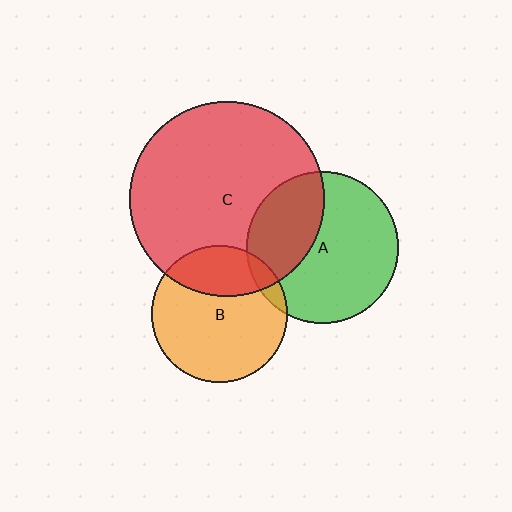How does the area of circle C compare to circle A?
Approximately 1.7 times.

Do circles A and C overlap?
Yes.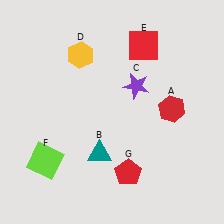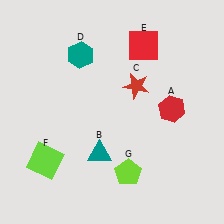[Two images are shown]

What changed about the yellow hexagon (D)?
In Image 1, D is yellow. In Image 2, it changed to teal.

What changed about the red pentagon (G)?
In Image 1, G is red. In Image 2, it changed to lime.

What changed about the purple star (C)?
In Image 1, C is purple. In Image 2, it changed to red.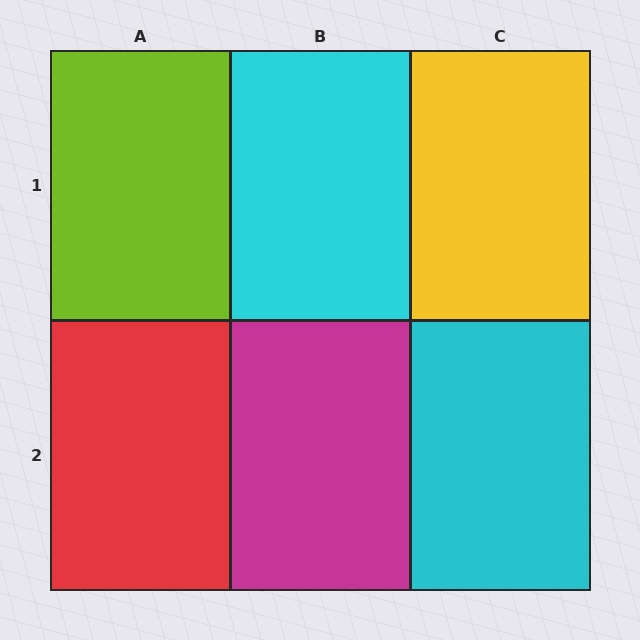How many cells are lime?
1 cell is lime.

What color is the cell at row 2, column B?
Magenta.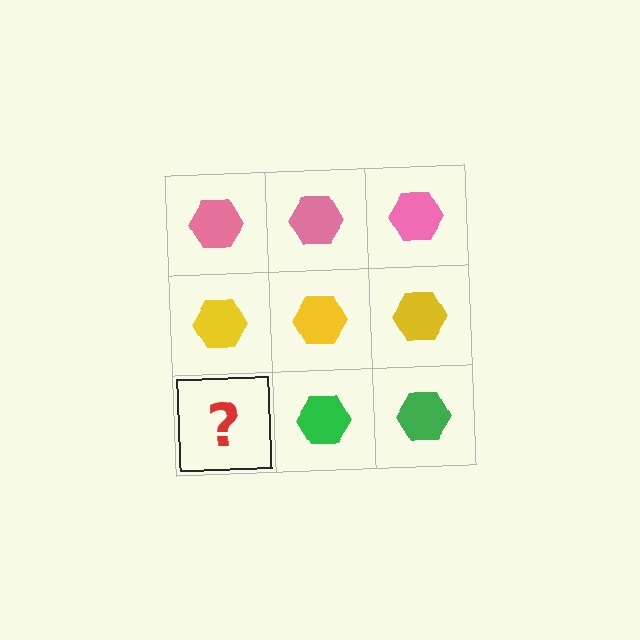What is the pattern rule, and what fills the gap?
The rule is that each row has a consistent color. The gap should be filled with a green hexagon.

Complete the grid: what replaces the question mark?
The question mark should be replaced with a green hexagon.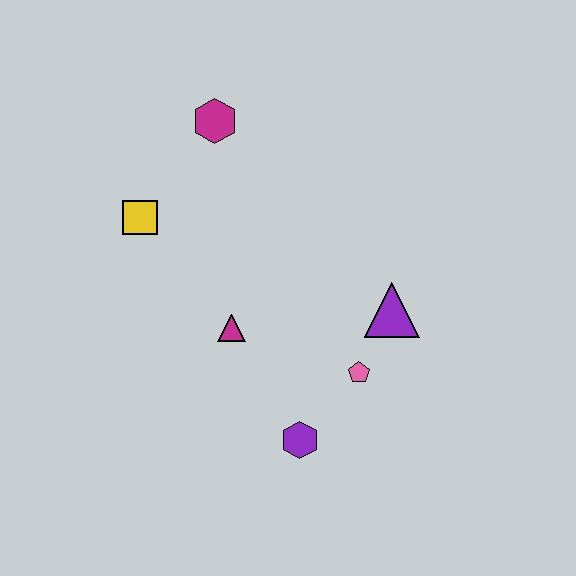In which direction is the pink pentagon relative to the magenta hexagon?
The pink pentagon is below the magenta hexagon.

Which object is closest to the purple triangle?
The pink pentagon is closest to the purple triangle.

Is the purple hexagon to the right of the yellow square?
Yes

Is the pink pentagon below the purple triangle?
Yes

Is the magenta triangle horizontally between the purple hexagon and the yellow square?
Yes